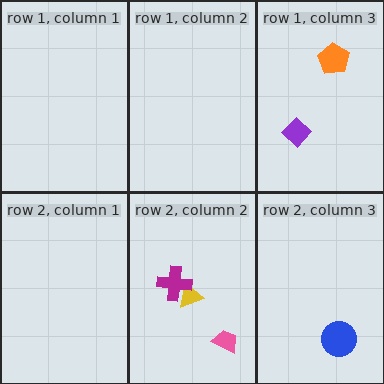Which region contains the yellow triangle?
The row 2, column 2 region.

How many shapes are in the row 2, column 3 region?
1.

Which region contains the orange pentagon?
The row 1, column 3 region.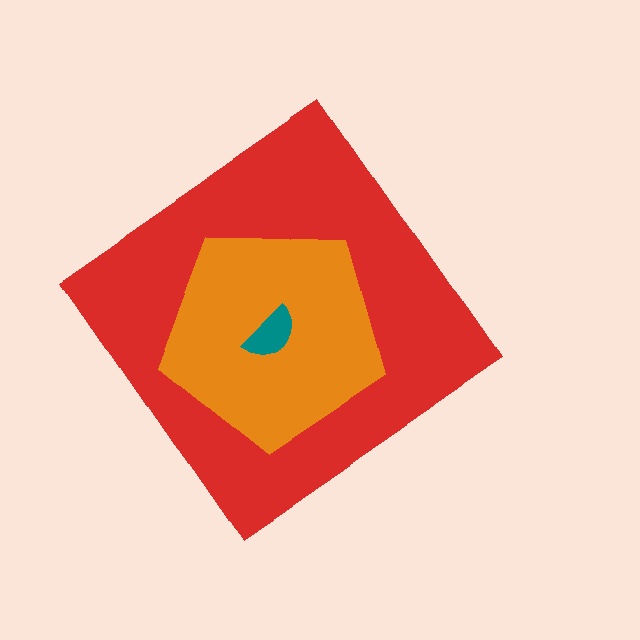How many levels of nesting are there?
3.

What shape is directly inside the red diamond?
The orange pentagon.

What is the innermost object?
The teal semicircle.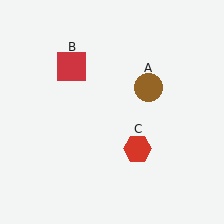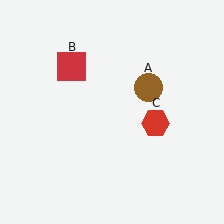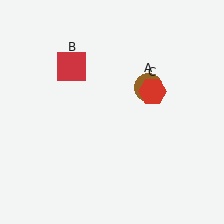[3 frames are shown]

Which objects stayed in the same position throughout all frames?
Brown circle (object A) and red square (object B) remained stationary.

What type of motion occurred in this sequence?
The red hexagon (object C) rotated counterclockwise around the center of the scene.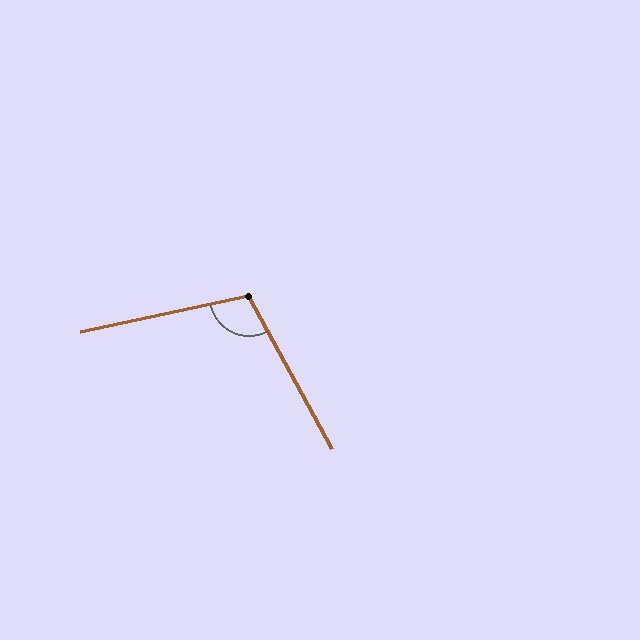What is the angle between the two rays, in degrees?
Approximately 107 degrees.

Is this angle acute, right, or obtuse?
It is obtuse.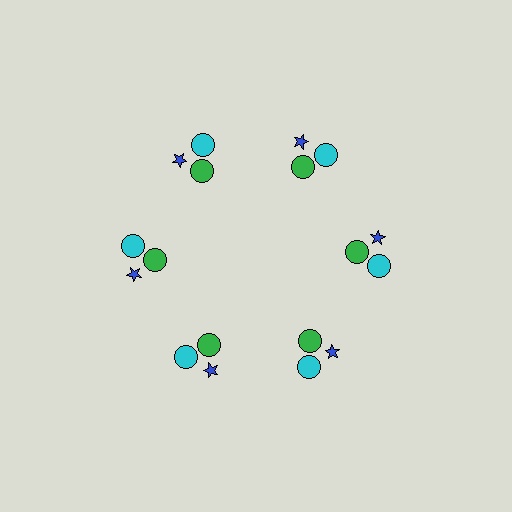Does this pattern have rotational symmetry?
Yes, this pattern has 6-fold rotational symmetry. It looks the same after rotating 60 degrees around the center.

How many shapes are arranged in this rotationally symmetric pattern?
There are 18 shapes, arranged in 6 groups of 3.